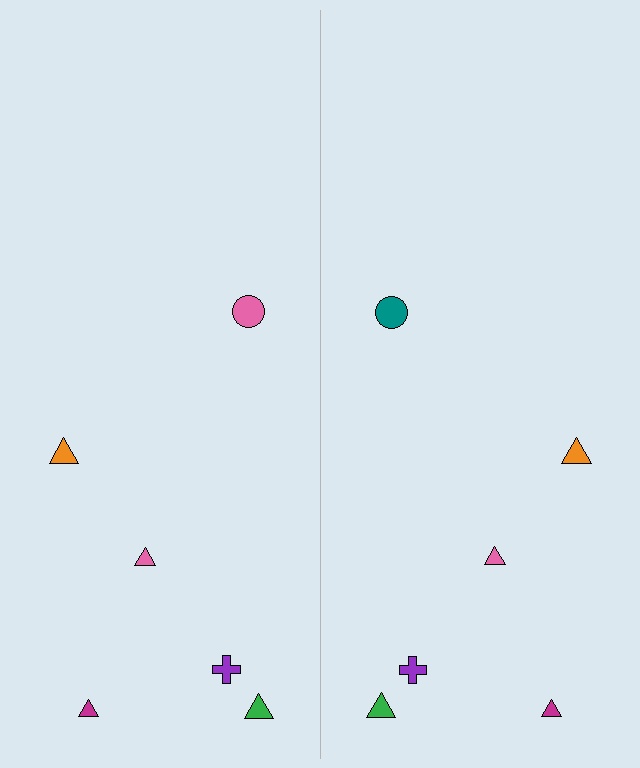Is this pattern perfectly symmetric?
No, the pattern is not perfectly symmetric. The teal circle on the right side breaks the symmetry — its mirror counterpart is pink.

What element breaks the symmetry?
The teal circle on the right side breaks the symmetry — its mirror counterpart is pink.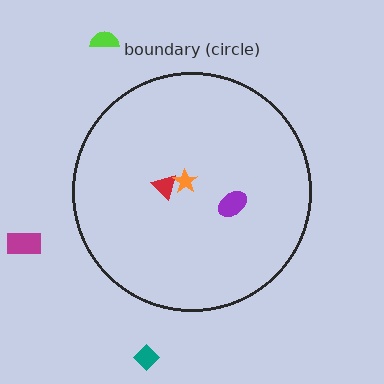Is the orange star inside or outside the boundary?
Inside.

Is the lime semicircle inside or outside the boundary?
Outside.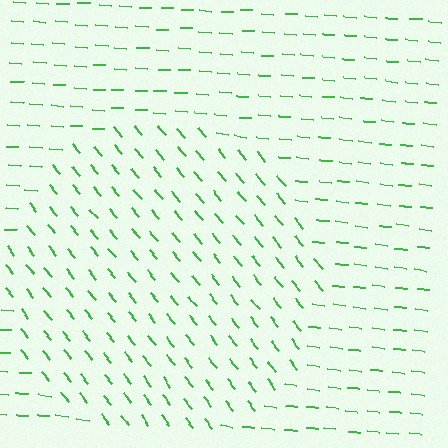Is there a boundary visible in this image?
Yes, there is a texture boundary formed by a change in line orientation.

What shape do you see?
I see a circle.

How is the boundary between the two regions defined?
The boundary is defined purely by a change in line orientation (approximately 45 degrees difference). All lines are the same color and thickness.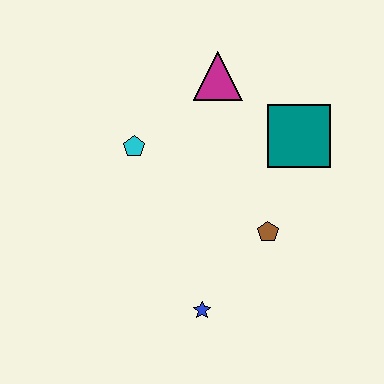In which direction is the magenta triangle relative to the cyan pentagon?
The magenta triangle is to the right of the cyan pentagon.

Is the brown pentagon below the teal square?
Yes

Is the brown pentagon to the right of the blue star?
Yes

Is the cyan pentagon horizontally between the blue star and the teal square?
No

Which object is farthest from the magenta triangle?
The blue star is farthest from the magenta triangle.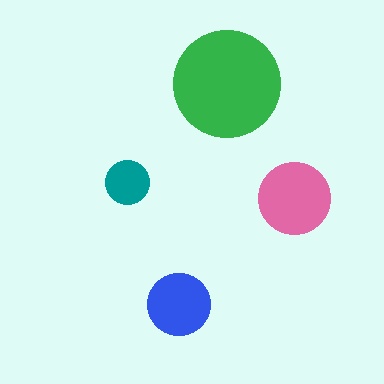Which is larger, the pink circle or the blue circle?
The pink one.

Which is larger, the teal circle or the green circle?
The green one.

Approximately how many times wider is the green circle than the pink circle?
About 1.5 times wider.